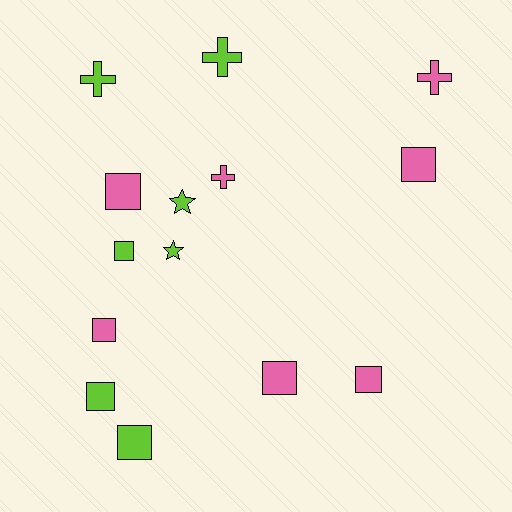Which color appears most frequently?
Lime, with 7 objects.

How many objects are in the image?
There are 14 objects.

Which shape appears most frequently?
Square, with 8 objects.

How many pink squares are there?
There are 5 pink squares.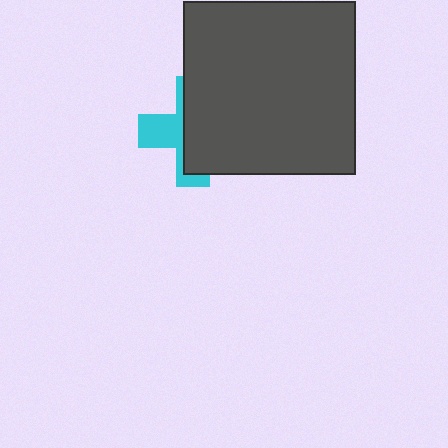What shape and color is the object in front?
The object in front is a dark gray square.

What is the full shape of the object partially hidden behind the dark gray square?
The partially hidden object is a cyan cross.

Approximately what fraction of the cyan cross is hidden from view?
Roughly 61% of the cyan cross is hidden behind the dark gray square.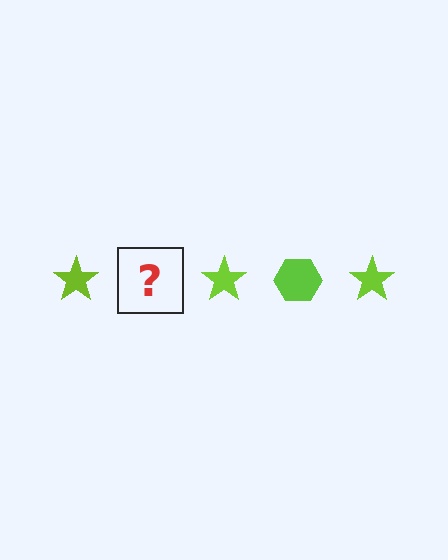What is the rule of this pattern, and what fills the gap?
The rule is that the pattern cycles through star, hexagon shapes in lime. The gap should be filled with a lime hexagon.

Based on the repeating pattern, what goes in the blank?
The blank should be a lime hexagon.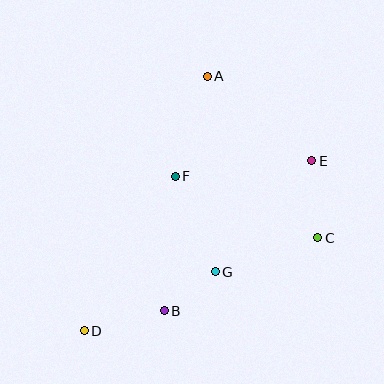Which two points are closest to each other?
Points B and G are closest to each other.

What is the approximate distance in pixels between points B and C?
The distance between B and C is approximately 170 pixels.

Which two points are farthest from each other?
Points D and E are farthest from each other.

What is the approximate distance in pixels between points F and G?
The distance between F and G is approximately 103 pixels.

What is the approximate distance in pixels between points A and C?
The distance between A and C is approximately 195 pixels.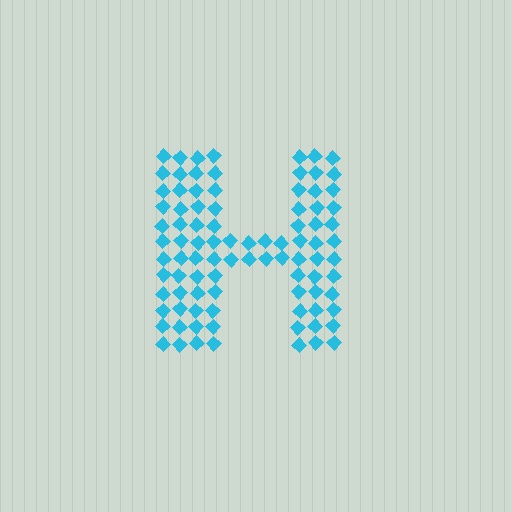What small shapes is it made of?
It is made of small diamonds.